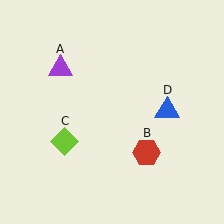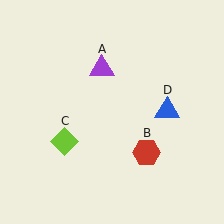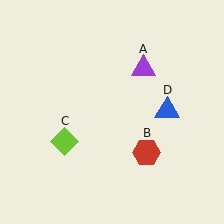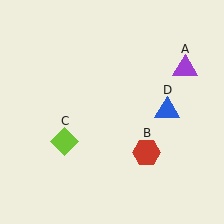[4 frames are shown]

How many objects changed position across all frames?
1 object changed position: purple triangle (object A).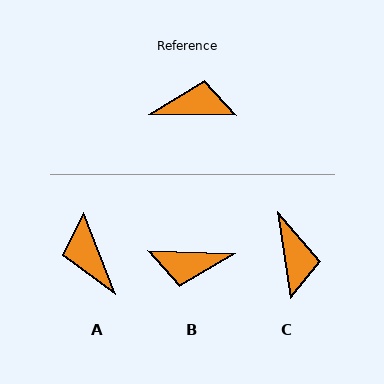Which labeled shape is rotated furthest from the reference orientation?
B, about 179 degrees away.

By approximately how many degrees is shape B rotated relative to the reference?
Approximately 179 degrees counter-clockwise.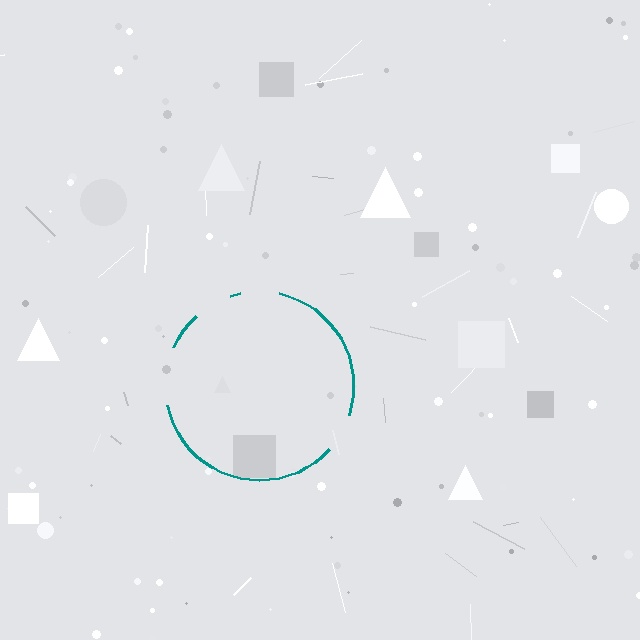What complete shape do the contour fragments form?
The contour fragments form a circle.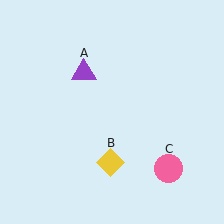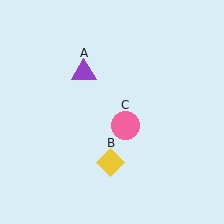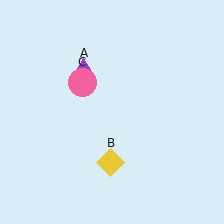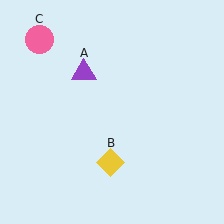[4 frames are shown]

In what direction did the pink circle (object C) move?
The pink circle (object C) moved up and to the left.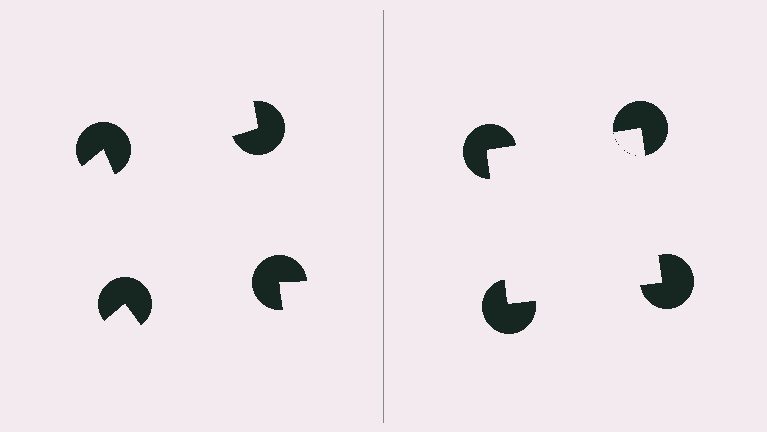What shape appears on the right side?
An illusory square.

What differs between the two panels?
The pac-man discs are positioned identically on both sides; only the wedge orientations differ. On the right they align to a square; on the left they are misaligned.